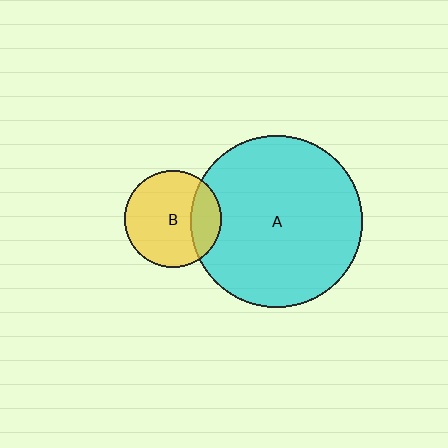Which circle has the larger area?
Circle A (cyan).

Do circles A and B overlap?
Yes.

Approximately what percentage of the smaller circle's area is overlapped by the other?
Approximately 25%.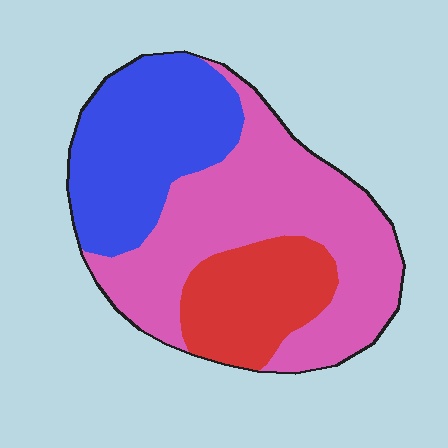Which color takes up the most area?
Pink, at roughly 50%.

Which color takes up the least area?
Red, at roughly 20%.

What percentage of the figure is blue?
Blue takes up about one third (1/3) of the figure.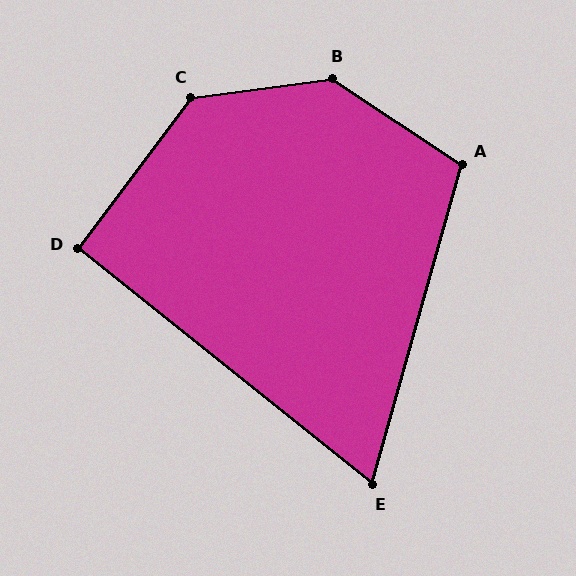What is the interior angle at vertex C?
Approximately 134 degrees (obtuse).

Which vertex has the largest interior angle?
B, at approximately 139 degrees.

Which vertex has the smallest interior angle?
E, at approximately 67 degrees.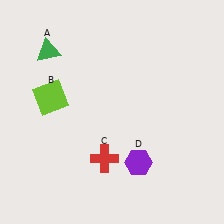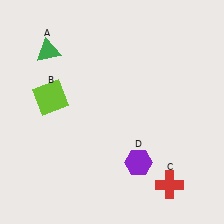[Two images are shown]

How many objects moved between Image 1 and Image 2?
1 object moved between the two images.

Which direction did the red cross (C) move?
The red cross (C) moved right.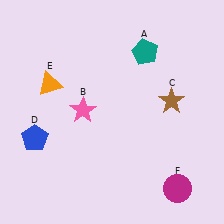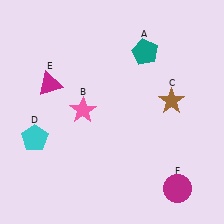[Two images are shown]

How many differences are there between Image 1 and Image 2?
There are 2 differences between the two images.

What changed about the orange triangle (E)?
In Image 1, E is orange. In Image 2, it changed to magenta.